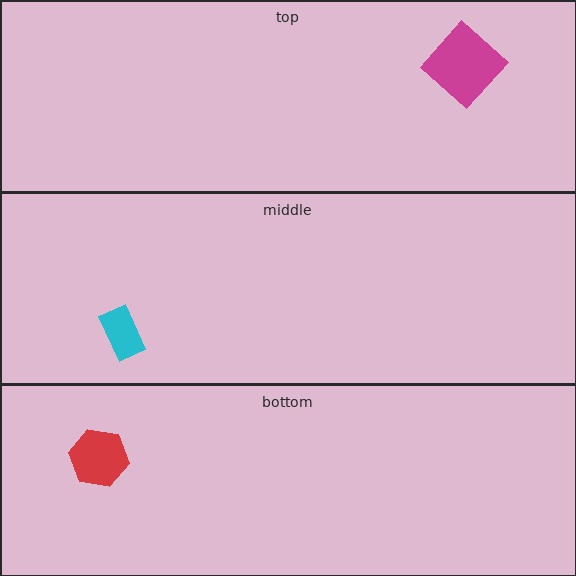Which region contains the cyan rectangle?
The middle region.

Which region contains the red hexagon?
The bottom region.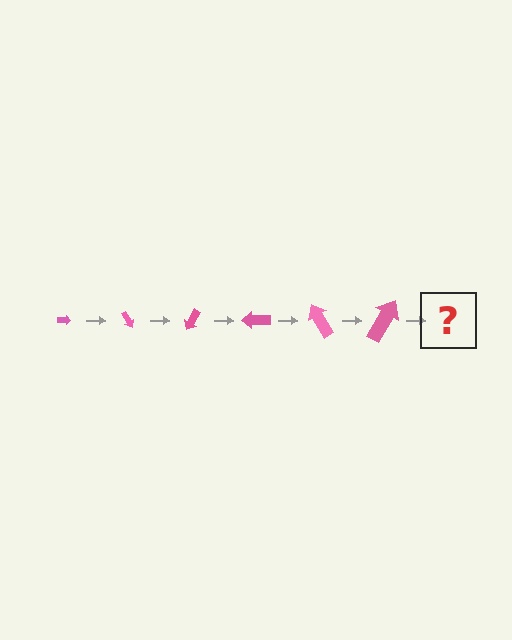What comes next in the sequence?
The next element should be an arrow, larger than the previous one and rotated 360 degrees from the start.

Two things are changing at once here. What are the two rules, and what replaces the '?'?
The two rules are that the arrow grows larger each step and it rotates 60 degrees each step. The '?' should be an arrow, larger than the previous one and rotated 360 degrees from the start.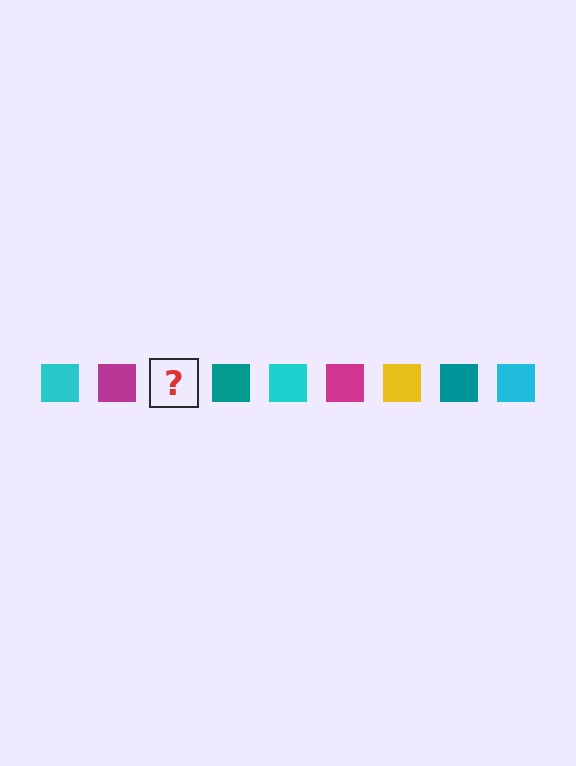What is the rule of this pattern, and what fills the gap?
The rule is that the pattern cycles through cyan, magenta, yellow, teal squares. The gap should be filled with a yellow square.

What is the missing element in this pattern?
The missing element is a yellow square.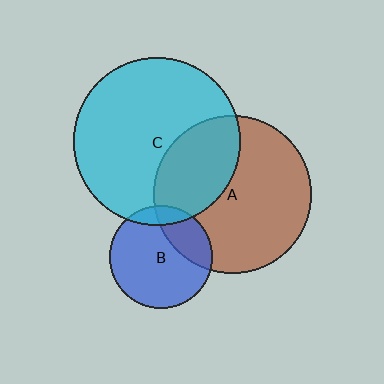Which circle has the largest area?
Circle C (cyan).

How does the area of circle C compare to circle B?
Approximately 2.6 times.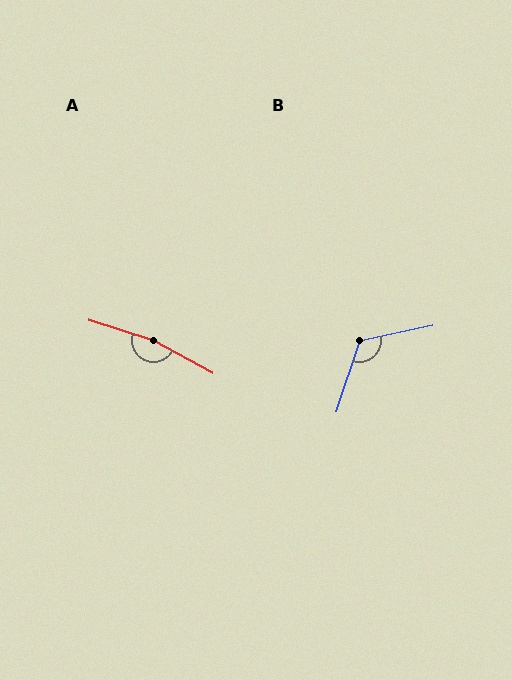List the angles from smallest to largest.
B (120°), A (169°).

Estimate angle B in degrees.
Approximately 120 degrees.